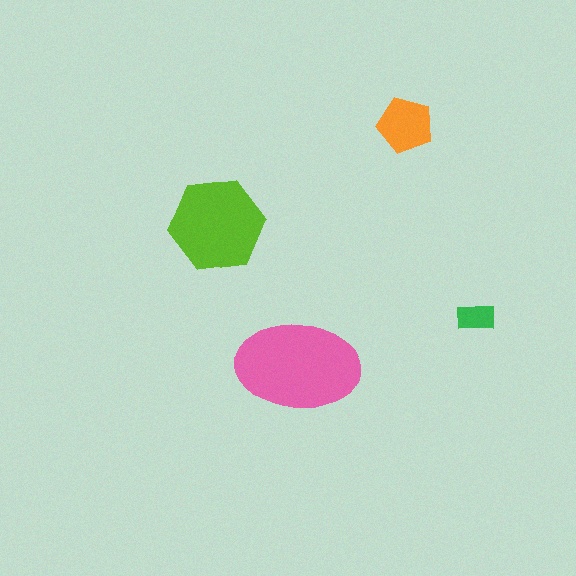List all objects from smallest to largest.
The green rectangle, the orange pentagon, the lime hexagon, the pink ellipse.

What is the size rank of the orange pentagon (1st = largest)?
3rd.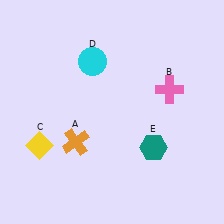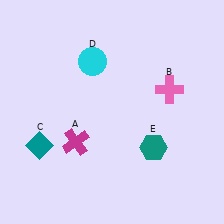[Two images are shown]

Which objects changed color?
A changed from orange to magenta. C changed from yellow to teal.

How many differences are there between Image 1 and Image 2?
There are 2 differences between the two images.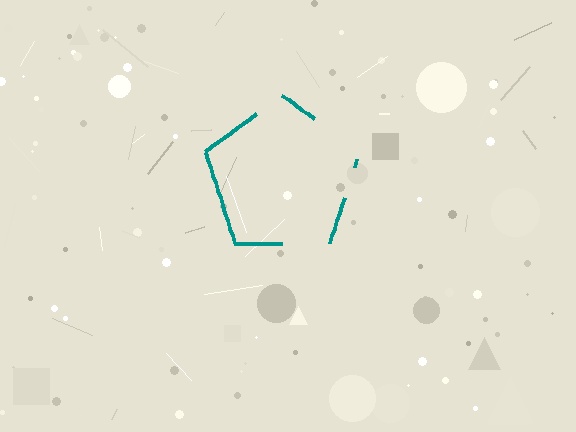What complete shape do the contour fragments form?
The contour fragments form a pentagon.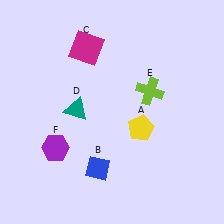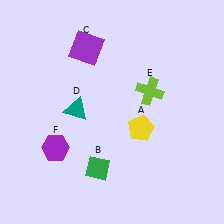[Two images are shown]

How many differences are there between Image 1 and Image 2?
There are 2 differences between the two images.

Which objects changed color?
B changed from blue to green. C changed from magenta to purple.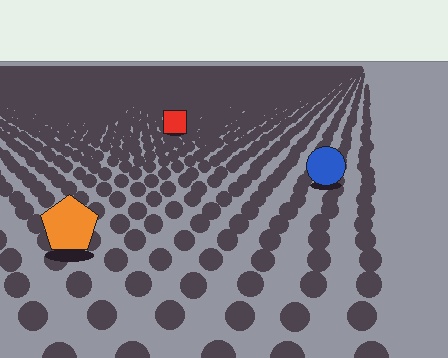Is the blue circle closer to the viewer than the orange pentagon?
No. The orange pentagon is closer — you can tell from the texture gradient: the ground texture is coarser near it.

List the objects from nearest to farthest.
From nearest to farthest: the orange pentagon, the blue circle, the red square.